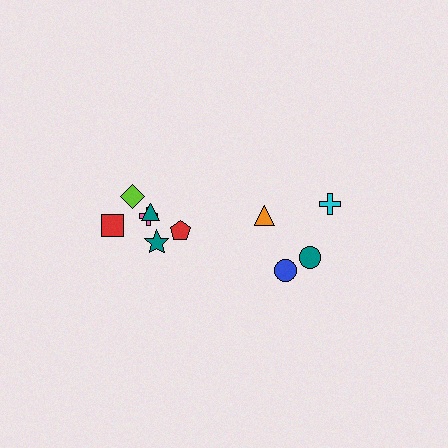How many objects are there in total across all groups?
There are 10 objects.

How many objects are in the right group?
There are 4 objects.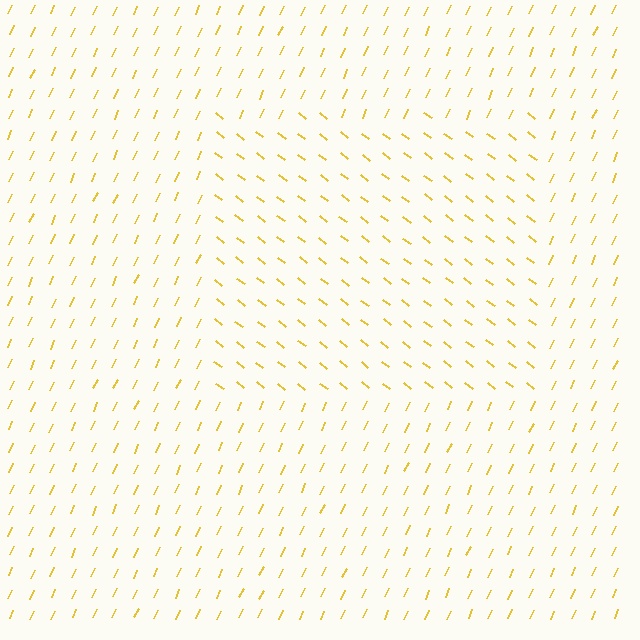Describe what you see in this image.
The image is filled with small yellow line segments. A rectangle region in the image has lines oriented differently from the surrounding lines, creating a visible texture boundary.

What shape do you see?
I see a rectangle.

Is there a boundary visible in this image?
Yes, there is a texture boundary formed by a change in line orientation.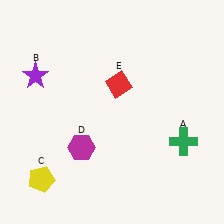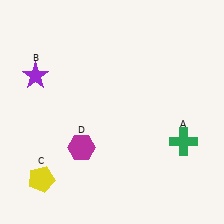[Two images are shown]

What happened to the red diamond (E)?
The red diamond (E) was removed in Image 2. It was in the top-right area of Image 1.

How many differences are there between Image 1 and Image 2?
There is 1 difference between the two images.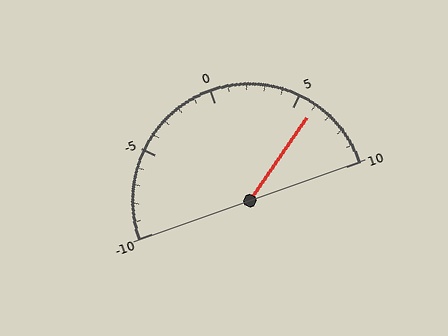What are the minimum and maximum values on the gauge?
The gauge ranges from -10 to 10.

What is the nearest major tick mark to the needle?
The nearest major tick mark is 5.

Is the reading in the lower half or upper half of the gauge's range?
The reading is in the upper half of the range (-10 to 10).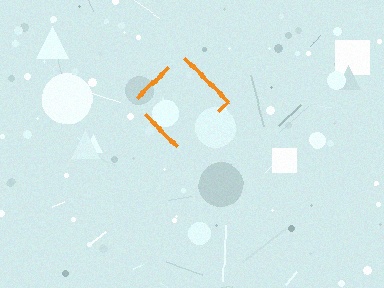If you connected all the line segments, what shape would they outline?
They would outline a diamond.